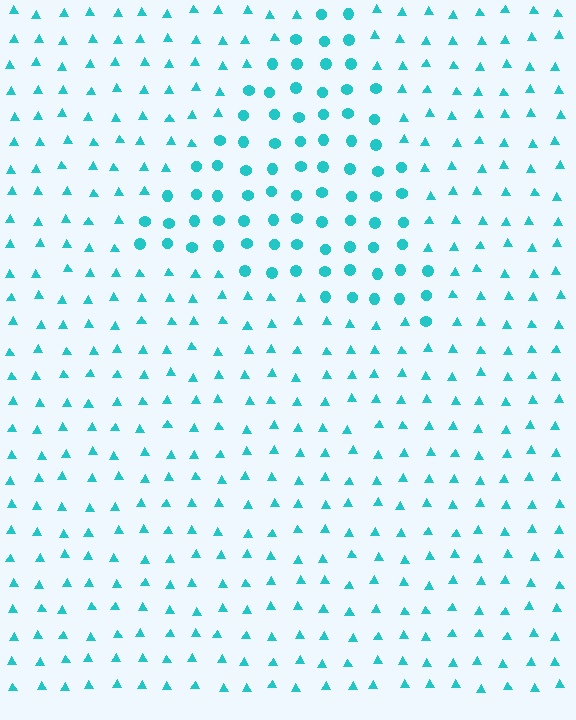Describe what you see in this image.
The image is filled with small cyan elements arranged in a uniform grid. A triangle-shaped region contains circles, while the surrounding area contains triangles. The boundary is defined purely by the change in element shape.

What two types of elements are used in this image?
The image uses circles inside the triangle region and triangles outside it.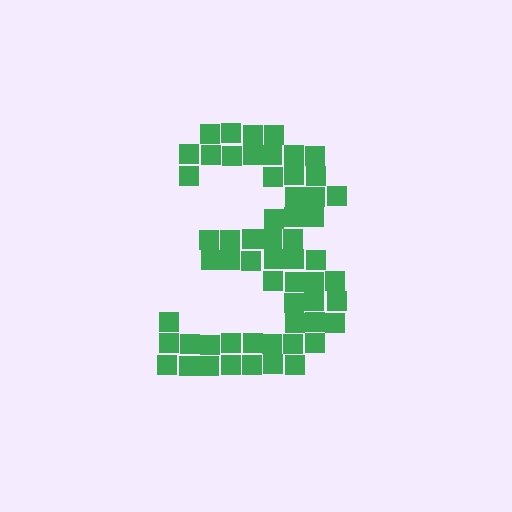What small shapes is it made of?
It is made of small squares.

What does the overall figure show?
The overall figure shows the digit 3.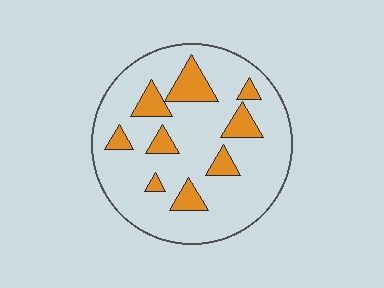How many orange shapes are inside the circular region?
9.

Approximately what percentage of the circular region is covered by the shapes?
Approximately 20%.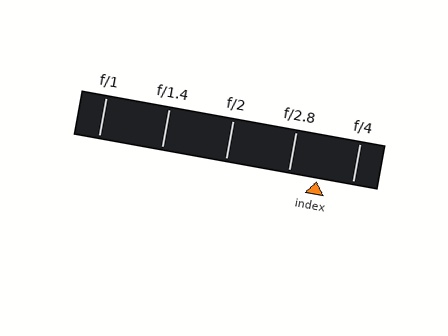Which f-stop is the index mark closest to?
The index mark is closest to f/2.8.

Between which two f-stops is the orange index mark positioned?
The index mark is between f/2.8 and f/4.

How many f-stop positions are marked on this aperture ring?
There are 5 f-stop positions marked.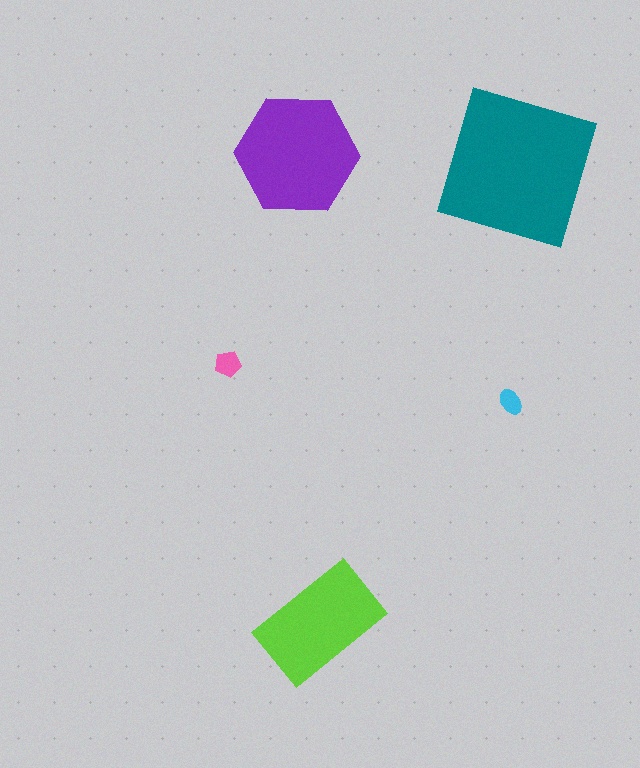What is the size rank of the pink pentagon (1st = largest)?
4th.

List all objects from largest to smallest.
The teal square, the purple hexagon, the lime rectangle, the pink pentagon, the cyan ellipse.